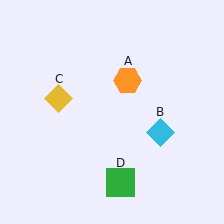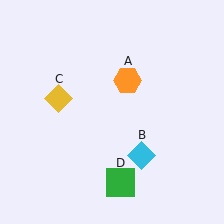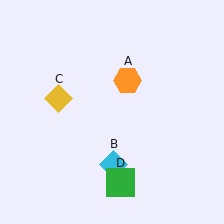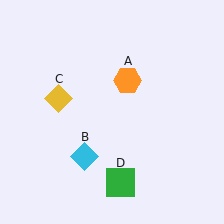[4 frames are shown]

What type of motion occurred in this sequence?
The cyan diamond (object B) rotated clockwise around the center of the scene.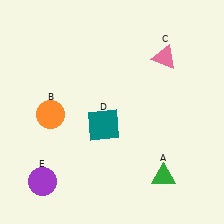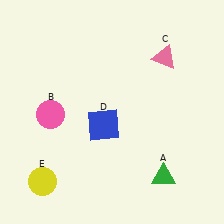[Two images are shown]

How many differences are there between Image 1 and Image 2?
There are 3 differences between the two images.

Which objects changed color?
B changed from orange to pink. D changed from teal to blue. E changed from purple to yellow.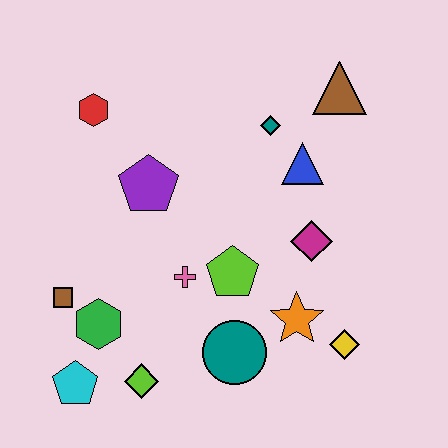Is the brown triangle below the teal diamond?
No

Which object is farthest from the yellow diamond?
The red hexagon is farthest from the yellow diamond.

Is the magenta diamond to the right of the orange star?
Yes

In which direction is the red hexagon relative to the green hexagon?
The red hexagon is above the green hexagon.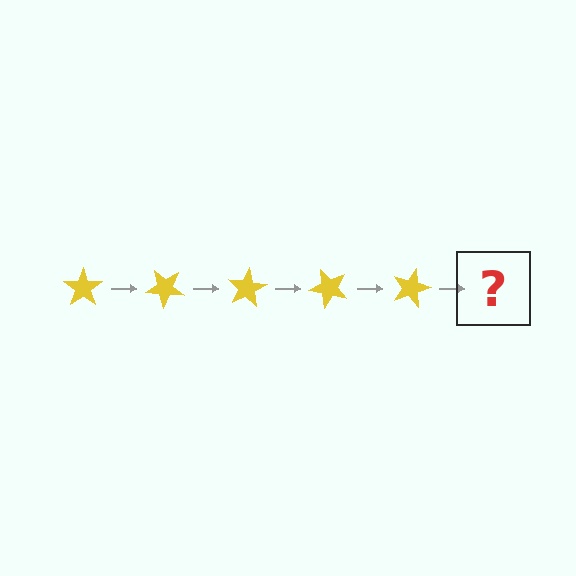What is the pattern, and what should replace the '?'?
The pattern is that the star rotates 40 degrees each step. The '?' should be a yellow star rotated 200 degrees.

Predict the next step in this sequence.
The next step is a yellow star rotated 200 degrees.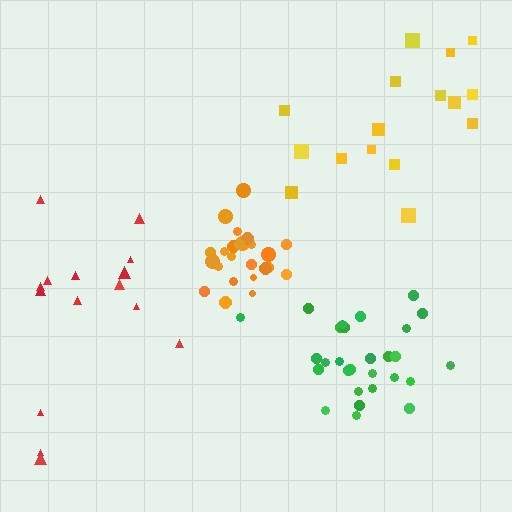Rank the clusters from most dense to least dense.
orange, green, yellow, red.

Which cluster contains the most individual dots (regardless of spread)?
Green (28).